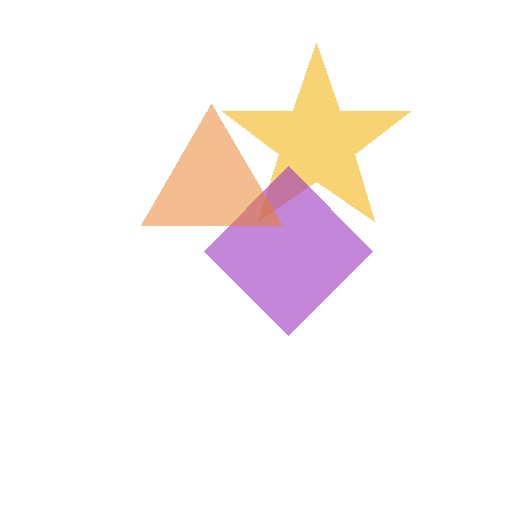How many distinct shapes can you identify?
There are 3 distinct shapes: a yellow star, a purple diamond, an orange triangle.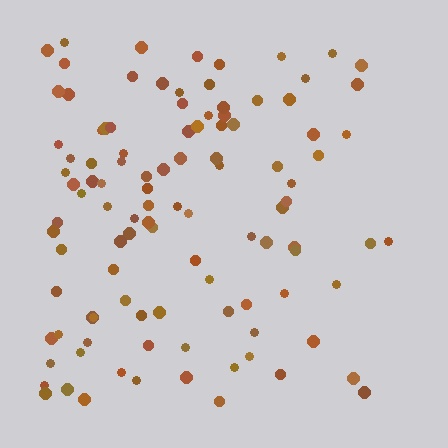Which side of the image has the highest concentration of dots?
The left.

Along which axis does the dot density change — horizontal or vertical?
Horizontal.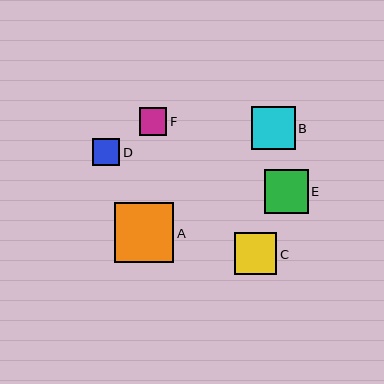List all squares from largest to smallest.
From largest to smallest: A, E, B, C, F, D.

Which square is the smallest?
Square D is the smallest with a size of approximately 27 pixels.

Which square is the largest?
Square A is the largest with a size of approximately 60 pixels.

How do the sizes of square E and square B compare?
Square E and square B are approximately the same size.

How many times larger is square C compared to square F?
Square C is approximately 1.6 times the size of square F.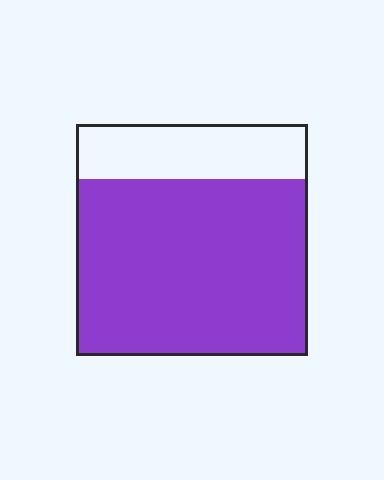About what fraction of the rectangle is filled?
About three quarters (3/4).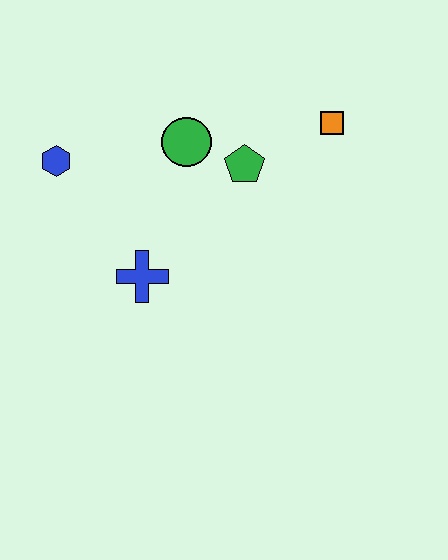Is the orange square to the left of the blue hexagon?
No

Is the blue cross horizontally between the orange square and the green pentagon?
No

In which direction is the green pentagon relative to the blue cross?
The green pentagon is above the blue cross.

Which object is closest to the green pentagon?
The green circle is closest to the green pentagon.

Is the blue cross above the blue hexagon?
No